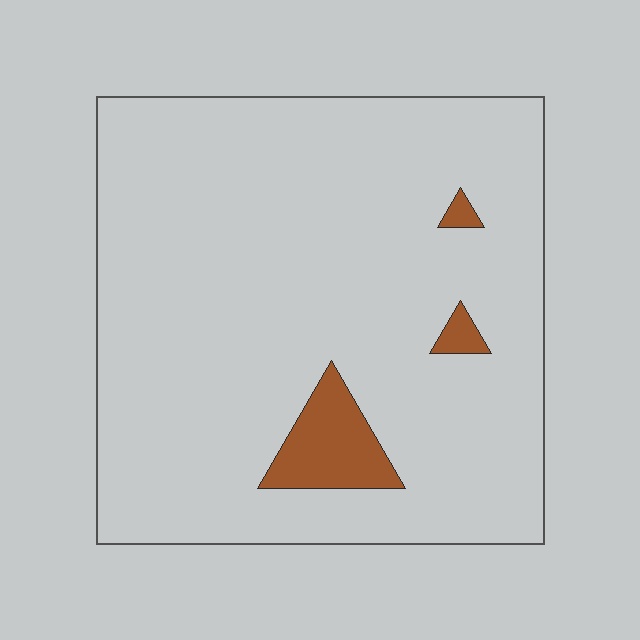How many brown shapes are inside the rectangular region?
3.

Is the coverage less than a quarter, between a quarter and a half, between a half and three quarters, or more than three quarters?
Less than a quarter.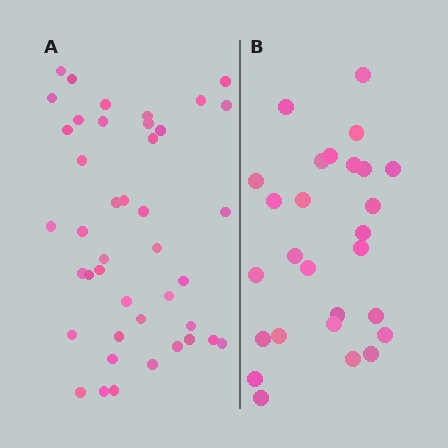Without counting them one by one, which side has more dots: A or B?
Region A (the left region) has more dots.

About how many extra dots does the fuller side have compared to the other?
Region A has approximately 15 more dots than region B.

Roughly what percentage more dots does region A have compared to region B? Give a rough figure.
About 55% more.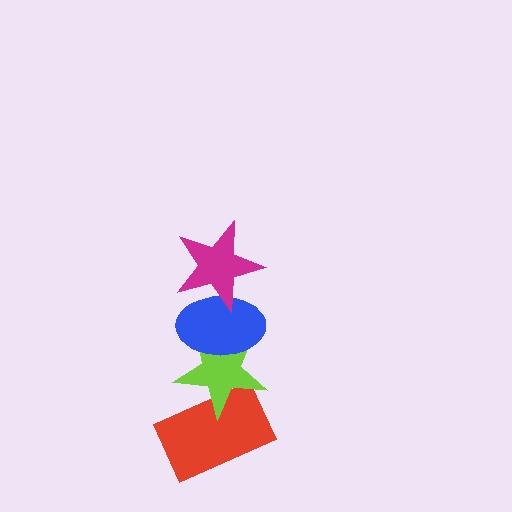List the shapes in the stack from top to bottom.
From top to bottom: the magenta star, the blue ellipse, the lime star, the red rectangle.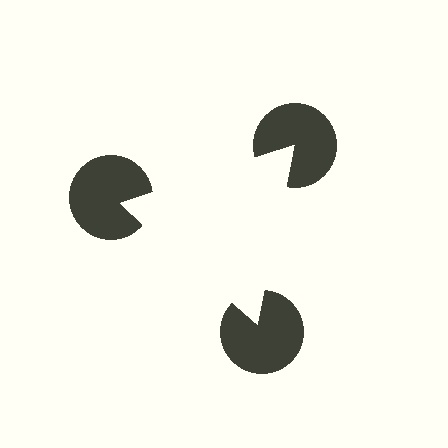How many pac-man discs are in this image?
There are 3 — one at each vertex of the illusory triangle.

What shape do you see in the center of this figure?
An illusory triangle — its edges are inferred from the aligned wedge cuts in the pac-man discs, not physically drawn.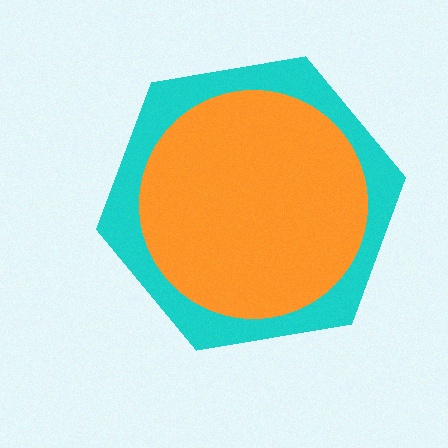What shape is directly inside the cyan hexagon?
The orange circle.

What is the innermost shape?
The orange circle.